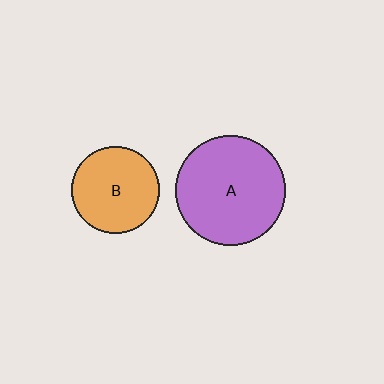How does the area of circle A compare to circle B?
Approximately 1.6 times.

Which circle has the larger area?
Circle A (purple).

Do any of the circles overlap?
No, none of the circles overlap.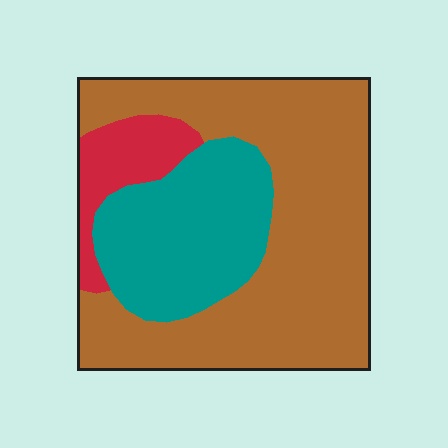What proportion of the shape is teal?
Teal takes up between a quarter and a half of the shape.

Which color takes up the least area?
Red, at roughly 10%.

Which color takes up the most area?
Brown, at roughly 60%.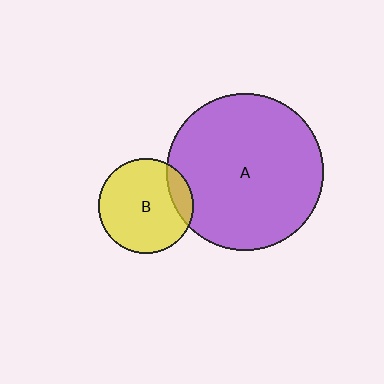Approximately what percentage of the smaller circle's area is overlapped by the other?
Approximately 15%.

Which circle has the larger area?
Circle A (purple).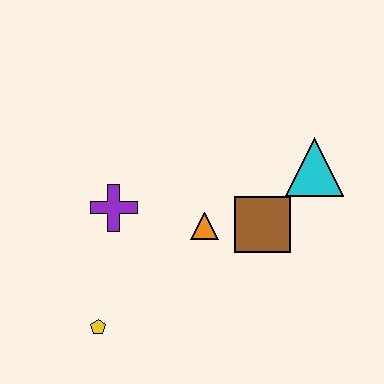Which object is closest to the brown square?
The orange triangle is closest to the brown square.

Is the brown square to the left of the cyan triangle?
Yes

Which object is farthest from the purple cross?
The cyan triangle is farthest from the purple cross.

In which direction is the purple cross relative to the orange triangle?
The purple cross is to the left of the orange triangle.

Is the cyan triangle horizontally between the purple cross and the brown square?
No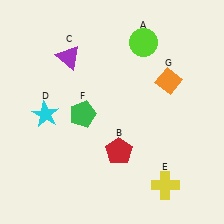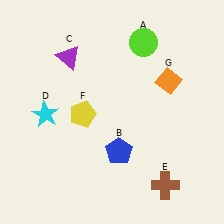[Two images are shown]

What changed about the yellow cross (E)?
In Image 1, E is yellow. In Image 2, it changed to brown.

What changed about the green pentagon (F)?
In Image 1, F is green. In Image 2, it changed to yellow.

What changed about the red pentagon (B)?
In Image 1, B is red. In Image 2, it changed to blue.